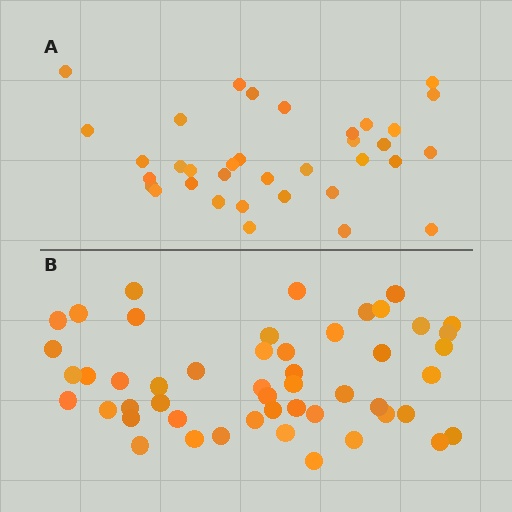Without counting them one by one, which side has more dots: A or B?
Region B (the bottom region) has more dots.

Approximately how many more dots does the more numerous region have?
Region B has approximately 15 more dots than region A.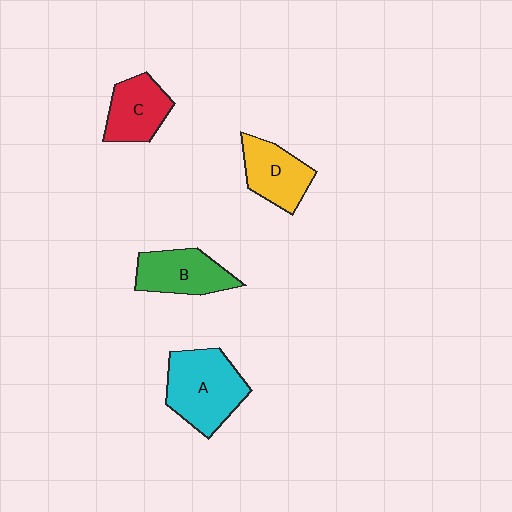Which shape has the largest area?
Shape A (cyan).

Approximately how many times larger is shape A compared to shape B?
Approximately 1.4 times.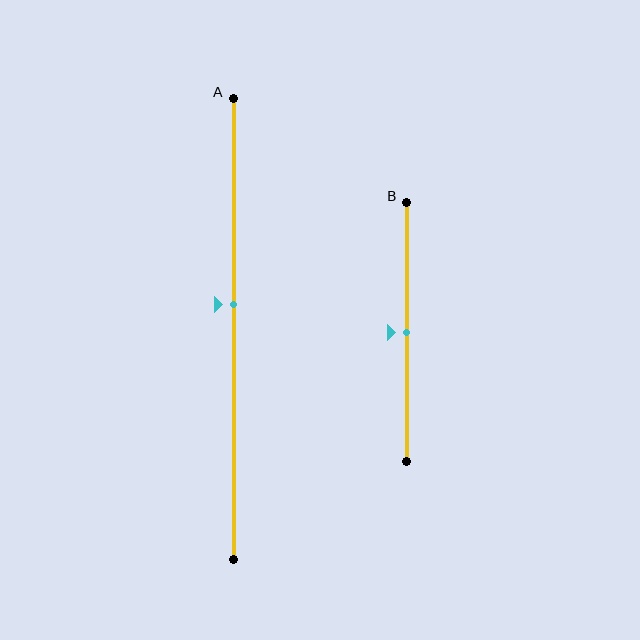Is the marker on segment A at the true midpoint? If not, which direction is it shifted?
No, the marker on segment A is shifted upward by about 5% of the segment length.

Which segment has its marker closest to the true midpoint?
Segment B has its marker closest to the true midpoint.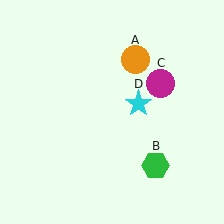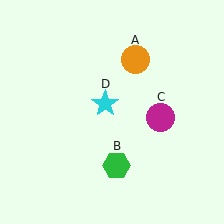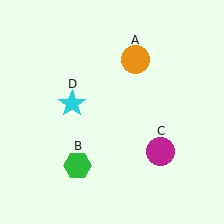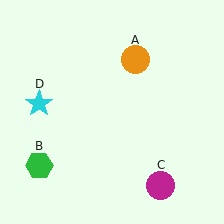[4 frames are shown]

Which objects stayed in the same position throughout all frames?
Orange circle (object A) remained stationary.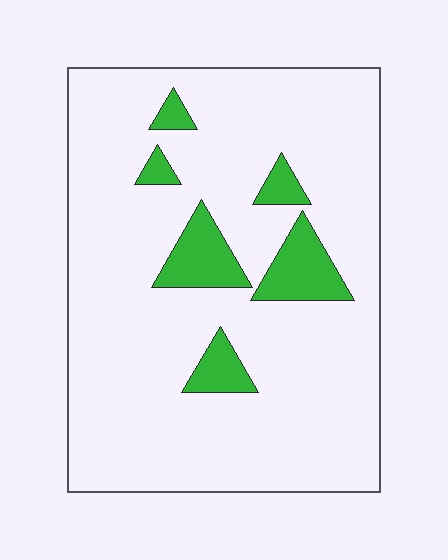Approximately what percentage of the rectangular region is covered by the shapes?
Approximately 10%.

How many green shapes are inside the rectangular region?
6.